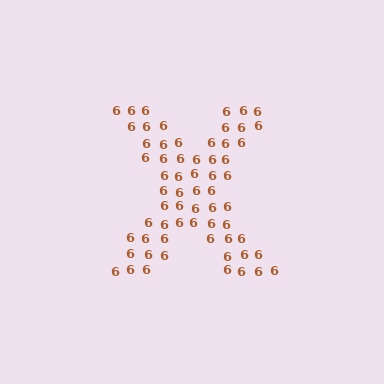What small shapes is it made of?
It is made of small digit 6's.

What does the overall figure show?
The overall figure shows the letter X.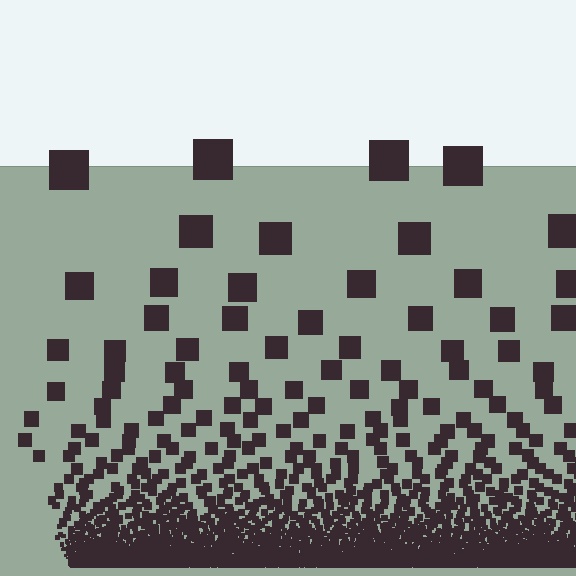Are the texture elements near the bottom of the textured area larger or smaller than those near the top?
Smaller. The gradient is inverted — elements near the bottom are smaller and denser.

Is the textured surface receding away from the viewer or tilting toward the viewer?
The surface appears to tilt toward the viewer. Texture elements get larger and sparser toward the top.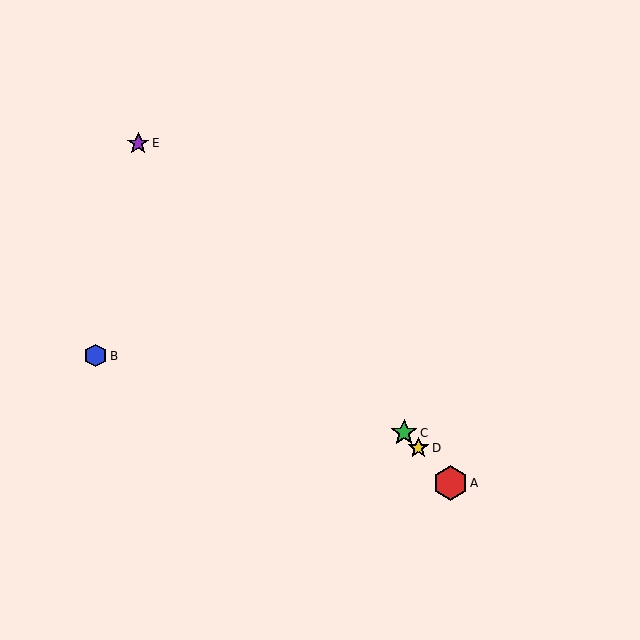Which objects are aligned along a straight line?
Objects A, C, D, E are aligned along a straight line.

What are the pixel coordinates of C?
Object C is at (404, 433).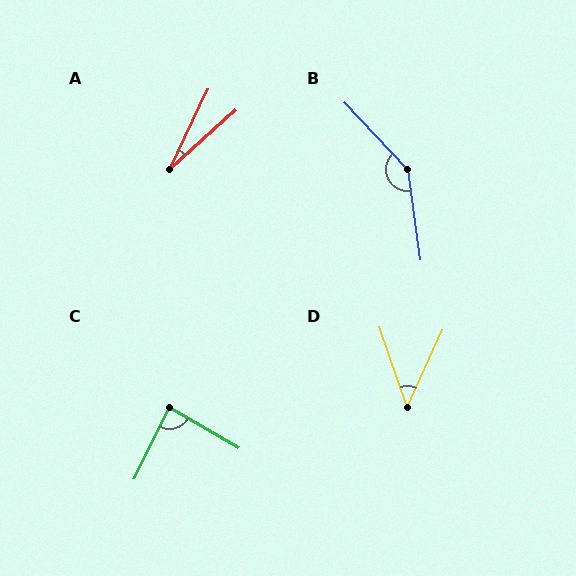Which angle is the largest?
B, at approximately 145 degrees.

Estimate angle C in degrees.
Approximately 86 degrees.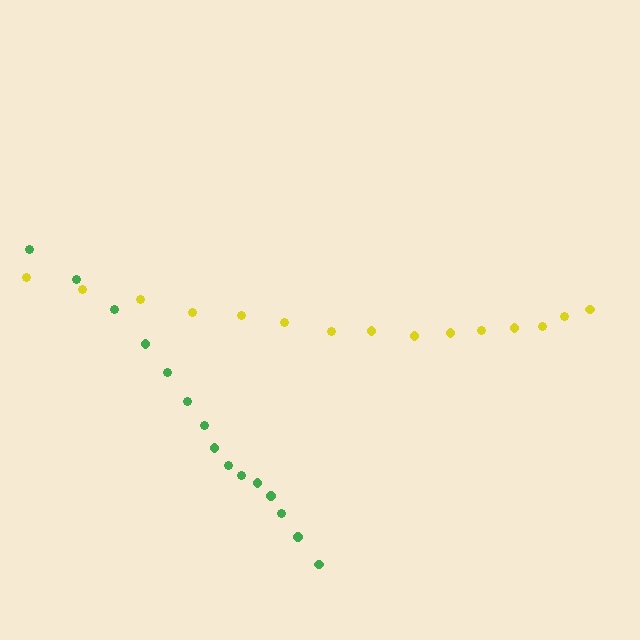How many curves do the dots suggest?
There are 2 distinct paths.